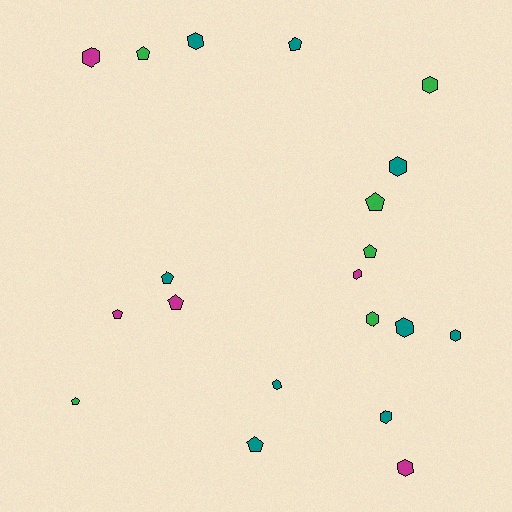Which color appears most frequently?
Teal, with 9 objects.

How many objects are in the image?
There are 20 objects.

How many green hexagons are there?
There are 2 green hexagons.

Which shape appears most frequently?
Hexagon, with 11 objects.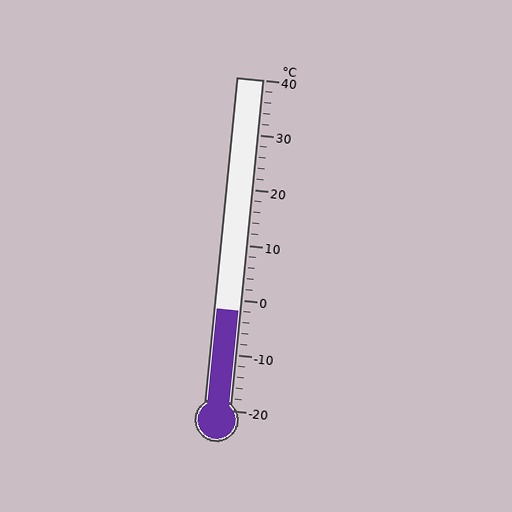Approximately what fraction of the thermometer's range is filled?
The thermometer is filled to approximately 30% of its range.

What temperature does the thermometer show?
The thermometer shows approximately -2°C.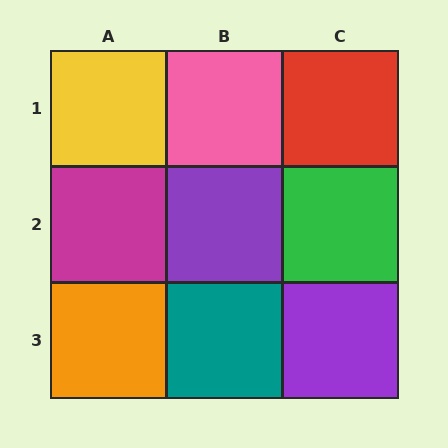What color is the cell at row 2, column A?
Magenta.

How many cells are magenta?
1 cell is magenta.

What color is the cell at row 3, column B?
Teal.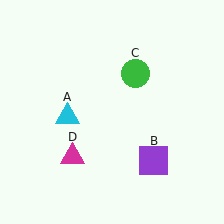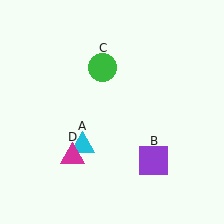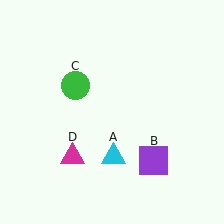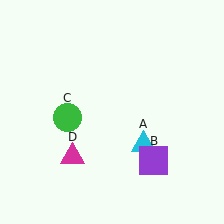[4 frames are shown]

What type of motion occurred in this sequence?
The cyan triangle (object A), green circle (object C) rotated counterclockwise around the center of the scene.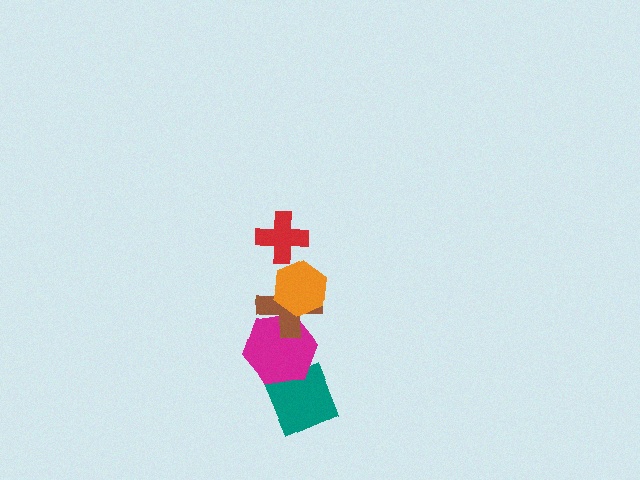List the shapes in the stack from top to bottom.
From top to bottom: the red cross, the orange hexagon, the brown cross, the magenta hexagon, the teal diamond.